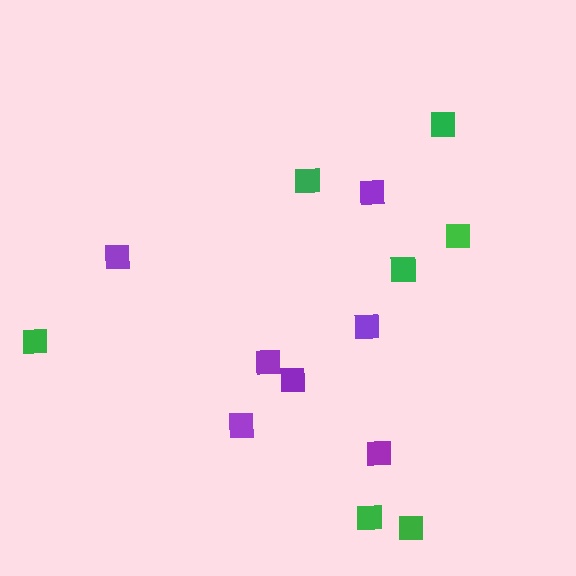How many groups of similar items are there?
There are 2 groups: one group of purple squares (7) and one group of green squares (7).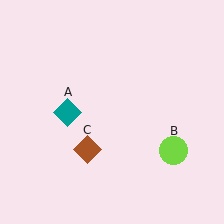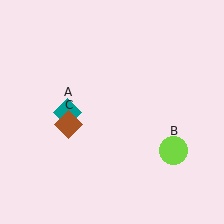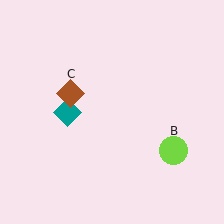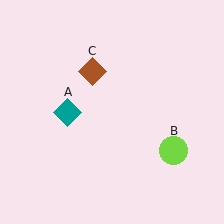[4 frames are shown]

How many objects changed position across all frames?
1 object changed position: brown diamond (object C).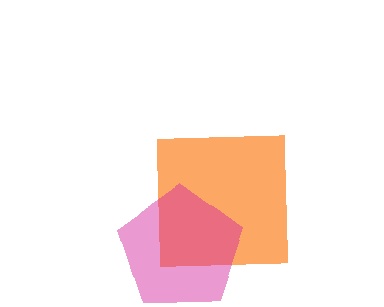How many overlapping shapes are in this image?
There are 2 overlapping shapes in the image.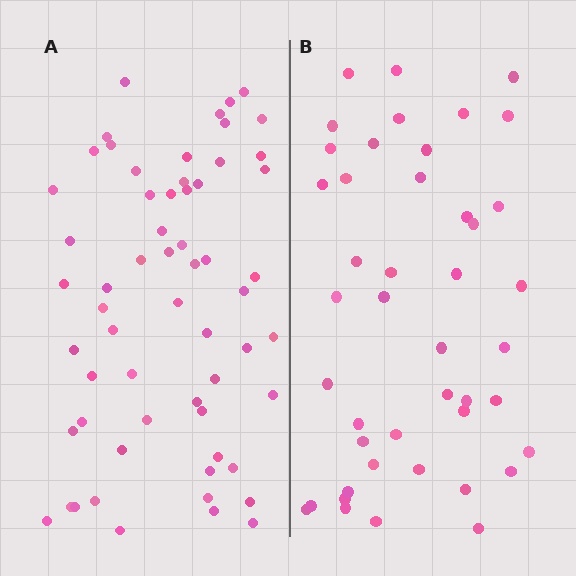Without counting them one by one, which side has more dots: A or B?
Region A (the left region) has more dots.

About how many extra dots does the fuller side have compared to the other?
Region A has approximately 15 more dots than region B.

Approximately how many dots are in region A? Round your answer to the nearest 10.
About 60 dots.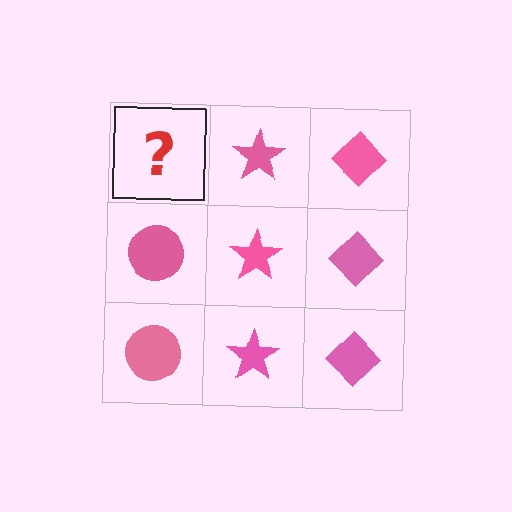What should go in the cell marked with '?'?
The missing cell should contain a pink circle.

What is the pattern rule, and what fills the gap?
The rule is that each column has a consistent shape. The gap should be filled with a pink circle.